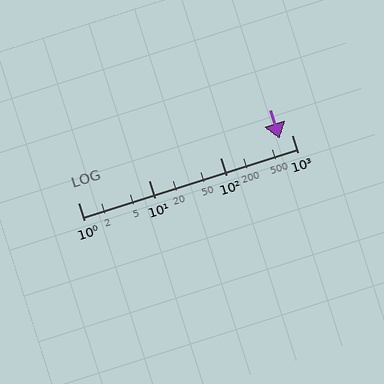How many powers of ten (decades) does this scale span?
The scale spans 3 decades, from 1 to 1000.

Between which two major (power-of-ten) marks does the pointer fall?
The pointer is between 100 and 1000.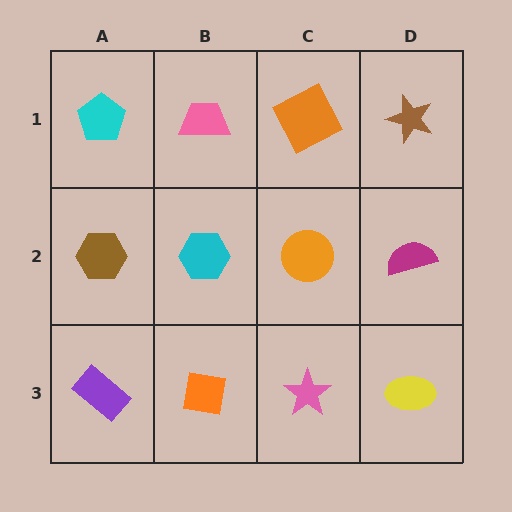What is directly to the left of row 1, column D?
An orange square.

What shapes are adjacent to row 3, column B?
A cyan hexagon (row 2, column B), a purple rectangle (row 3, column A), a pink star (row 3, column C).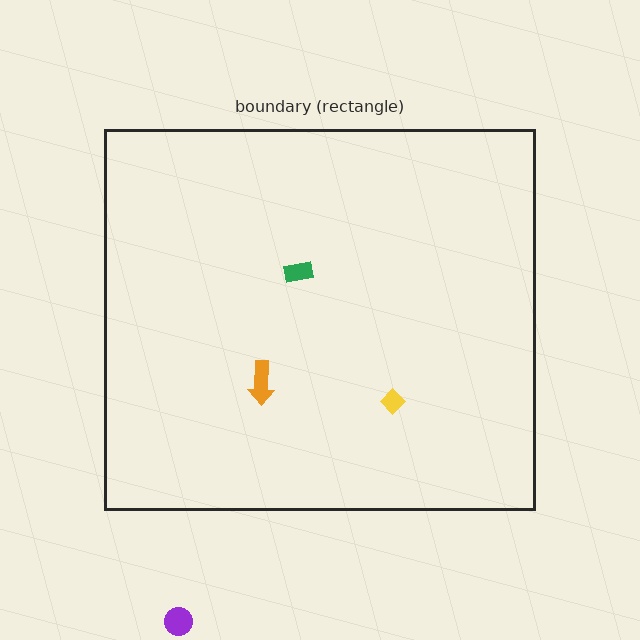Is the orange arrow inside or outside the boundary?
Inside.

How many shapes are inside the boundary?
3 inside, 1 outside.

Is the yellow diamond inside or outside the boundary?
Inside.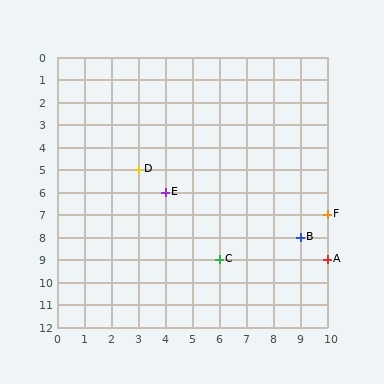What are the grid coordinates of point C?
Point C is at grid coordinates (6, 9).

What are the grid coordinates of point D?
Point D is at grid coordinates (3, 5).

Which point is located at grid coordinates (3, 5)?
Point D is at (3, 5).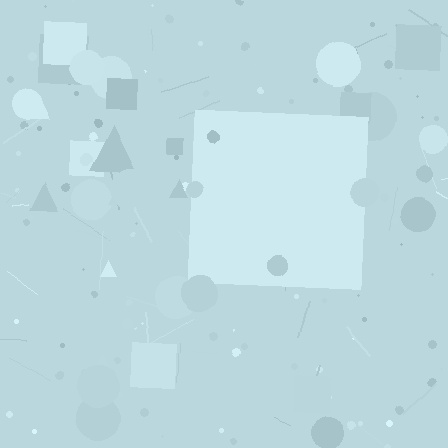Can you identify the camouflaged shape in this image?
The camouflaged shape is a square.